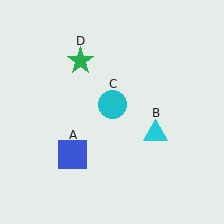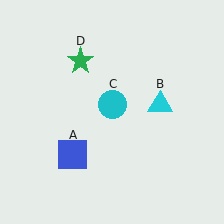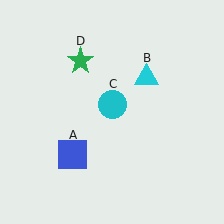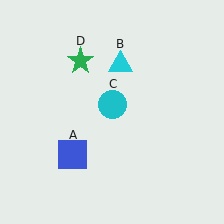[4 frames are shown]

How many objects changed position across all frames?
1 object changed position: cyan triangle (object B).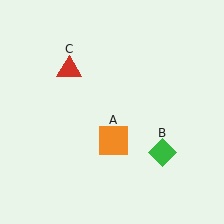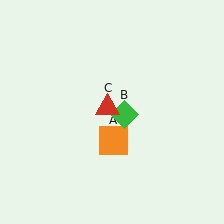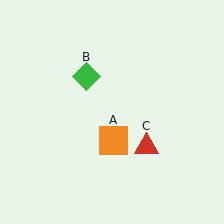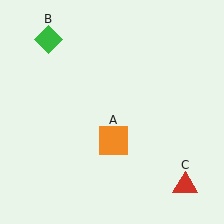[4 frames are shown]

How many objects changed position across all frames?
2 objects changed position: green diamond (object B), red triangle (object C).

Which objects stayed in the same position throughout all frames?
Orange square (object A) remained stationary.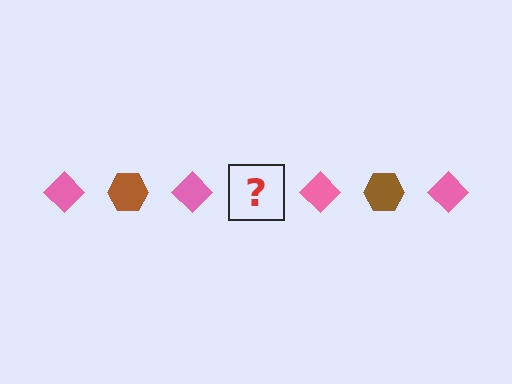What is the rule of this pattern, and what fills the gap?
The rule is that the pattern alternates between pink diamond and brown hexagon. The gap should be filled with a brown hexagon.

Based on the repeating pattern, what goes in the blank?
The blank should be a brown hexagon.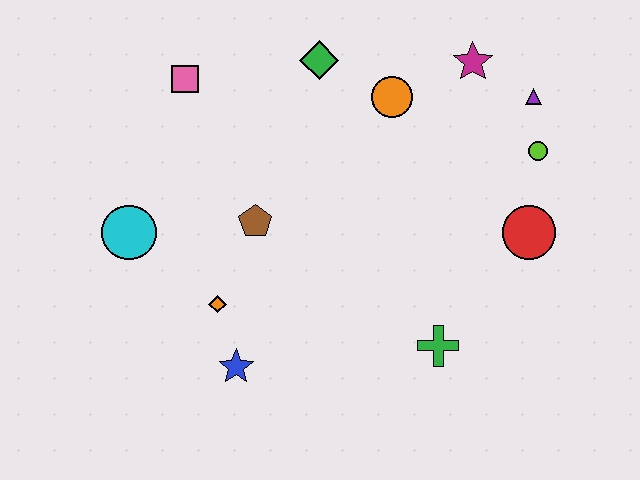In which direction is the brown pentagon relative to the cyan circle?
The brown pentagon is to the right of the cyan circle.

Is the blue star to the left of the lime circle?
Yes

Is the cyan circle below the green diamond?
Yes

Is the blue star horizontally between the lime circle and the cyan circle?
Yes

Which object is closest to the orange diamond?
The blue star is closest to the orange diamond.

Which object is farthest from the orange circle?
The blue star is farthest from the orange circle.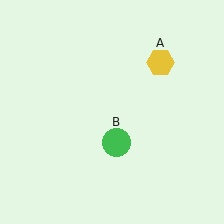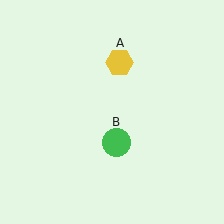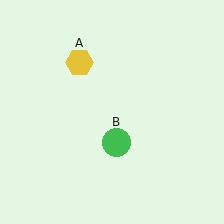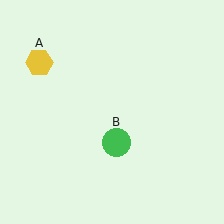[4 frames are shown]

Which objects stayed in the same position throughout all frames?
Green circle (object B) remained stationary.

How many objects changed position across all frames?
1 object changed position: yellow hexagon (object A).